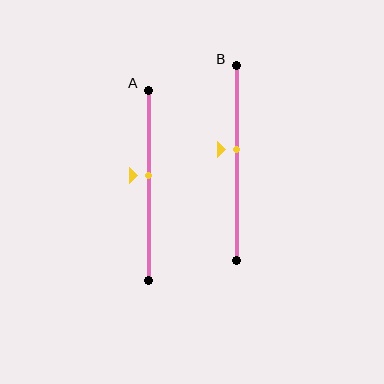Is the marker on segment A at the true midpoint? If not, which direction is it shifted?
No, the marker on segment A is shifted upward by about 5% of the segment length.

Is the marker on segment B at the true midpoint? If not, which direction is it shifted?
No, the marker on segment B is shifted upward by about 7% of the segment length.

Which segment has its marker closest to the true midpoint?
Segment A has its marker closest to the true midpoint.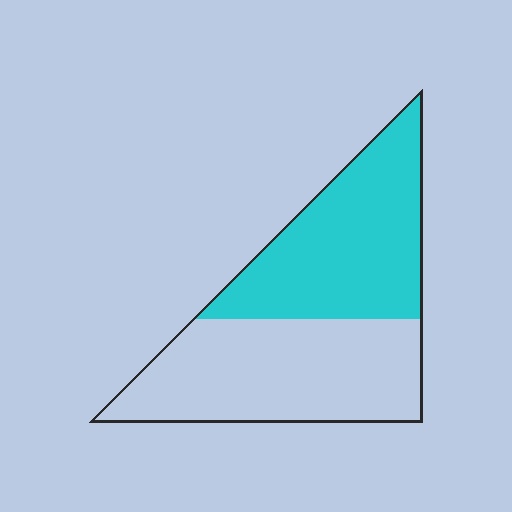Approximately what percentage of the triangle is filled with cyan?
Approximately 45%.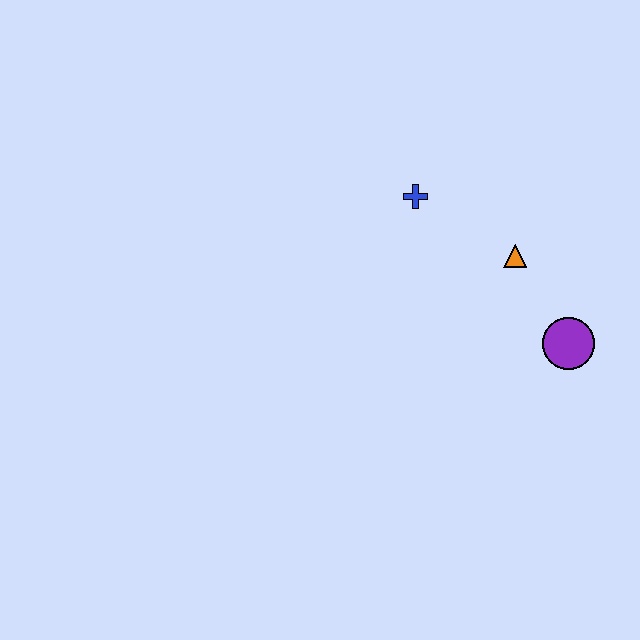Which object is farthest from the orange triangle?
The blue cross is farthest from the orange triangle.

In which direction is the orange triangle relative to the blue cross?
The orange triangle is to the right of the blue cross.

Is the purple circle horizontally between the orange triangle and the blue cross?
No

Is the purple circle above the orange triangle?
No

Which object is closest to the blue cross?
The orange triangle is closest to the blue cross.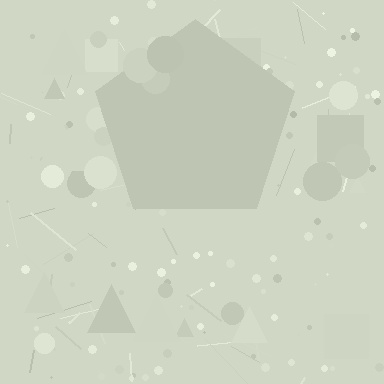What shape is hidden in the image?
A pentagon is hidden in the image.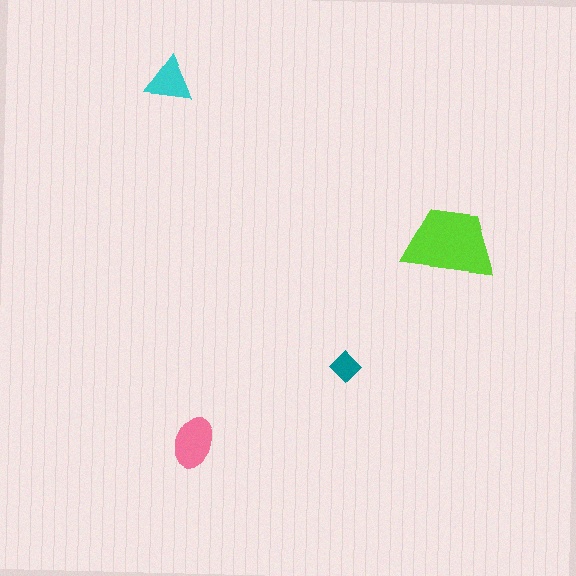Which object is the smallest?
The teal diamond.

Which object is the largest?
The lime trapezoid.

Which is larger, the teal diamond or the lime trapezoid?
The lime trapezoid.